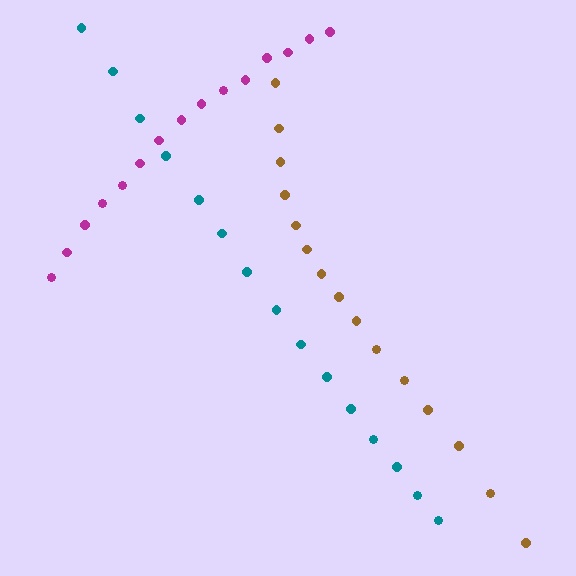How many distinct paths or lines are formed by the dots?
There are 3 distinct paths.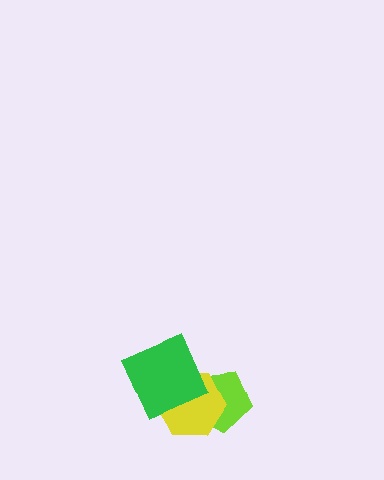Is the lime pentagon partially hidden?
Yes, it is partially covered by another shape.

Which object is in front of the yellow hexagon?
The green diamond is in front of the yellow hexagon.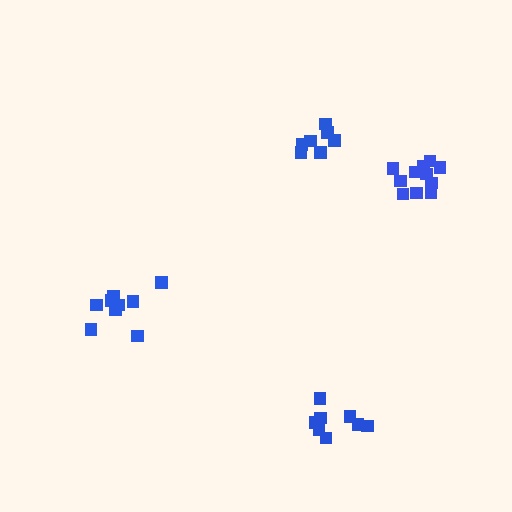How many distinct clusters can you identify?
There are 4 distinct clusters.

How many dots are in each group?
Group 1: 7 dots, Group 2: 12 dots, Group 3: 9 dots, Group 4: 8 dots (36 total).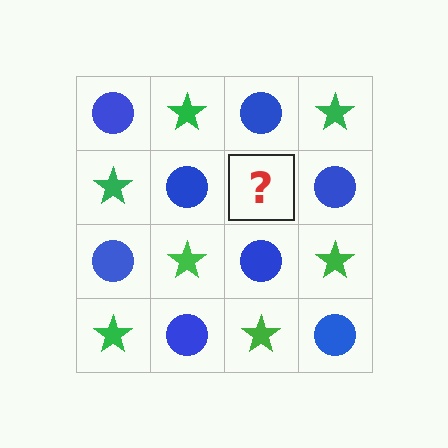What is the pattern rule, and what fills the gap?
The rule is that it alternates blue circle and green star in a checkerboard pattern. The gap should be filled with a green star.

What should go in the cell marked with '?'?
The missing cell should contain a green star.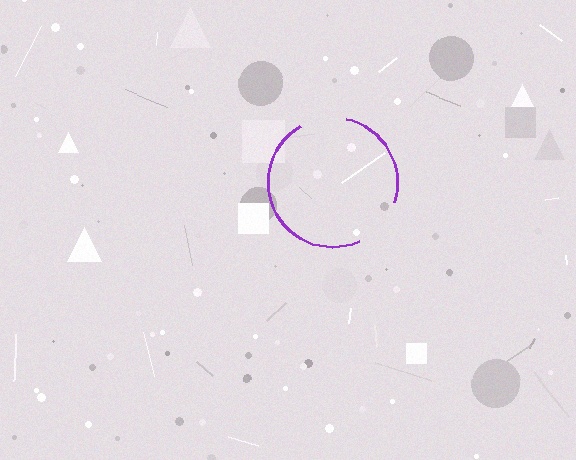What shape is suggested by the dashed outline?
The dashed outline suggests a circle.